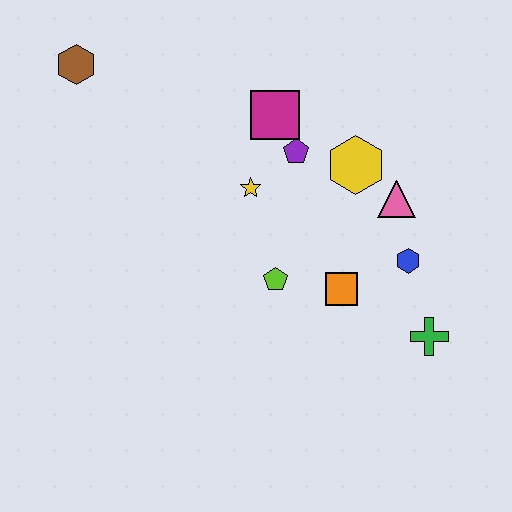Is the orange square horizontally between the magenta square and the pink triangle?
Yes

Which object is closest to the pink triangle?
The yellow hexagon is closest to the pink triangle.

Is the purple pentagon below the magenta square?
Yes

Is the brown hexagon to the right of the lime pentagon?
No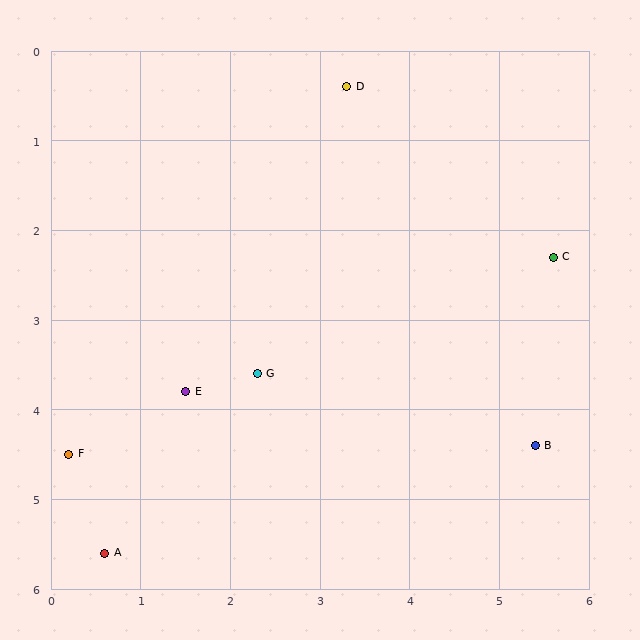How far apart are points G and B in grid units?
Points G and B are about 3.2 grid units apart.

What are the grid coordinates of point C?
Point C is at approximately (5.6, 2.3).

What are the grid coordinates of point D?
Point D is at approximately (3.3, 0.4).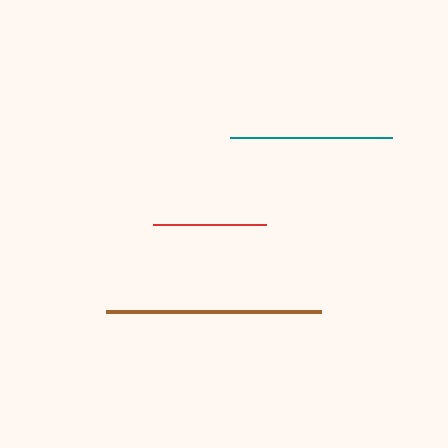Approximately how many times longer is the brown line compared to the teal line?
The brown line is approximately 1.3 times the length of the teal line.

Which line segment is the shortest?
The red line is the shortest at approximately 113 pixels.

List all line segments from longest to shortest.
From longest to shortest: brown, teal, red.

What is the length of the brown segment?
The brown segment is approximately 215 pixels long.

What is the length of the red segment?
The red segment is approximately 113 pixels long.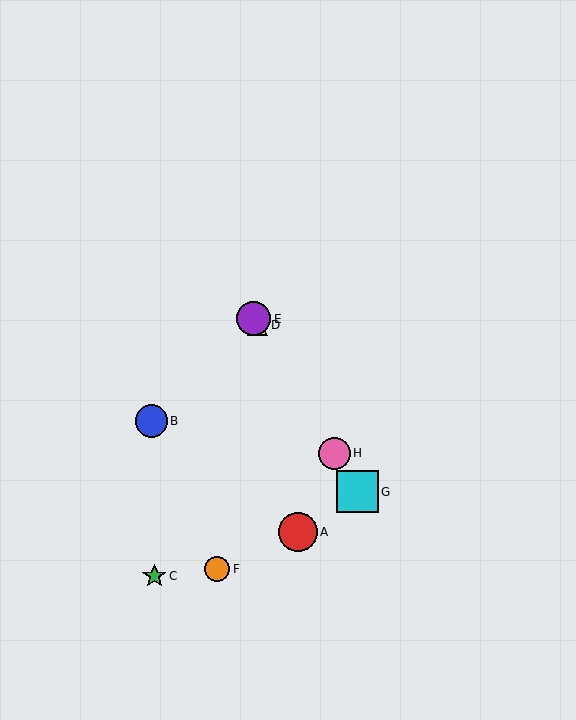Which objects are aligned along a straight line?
Objects D, E, G, H are aligned along a straight line.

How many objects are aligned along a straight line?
4 objects (D, E, G, H) are aligned along a straight line.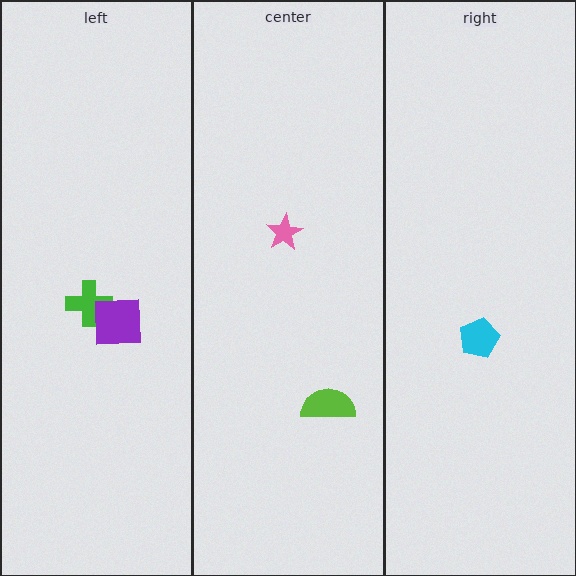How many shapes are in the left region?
2.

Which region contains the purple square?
The left region.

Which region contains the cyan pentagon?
The right region.